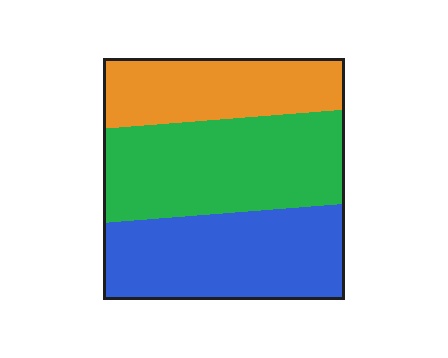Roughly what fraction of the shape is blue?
Blue takes up about three eighths (3/8) of the shape.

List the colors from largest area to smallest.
From largest to smallest: green, blue, orange.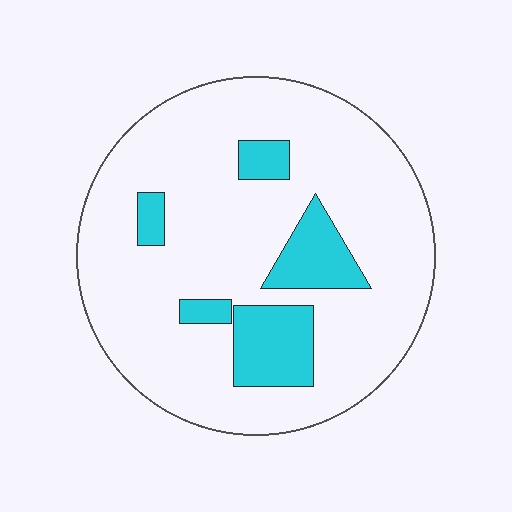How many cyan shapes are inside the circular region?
5.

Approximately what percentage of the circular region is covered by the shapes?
Approximately 15%.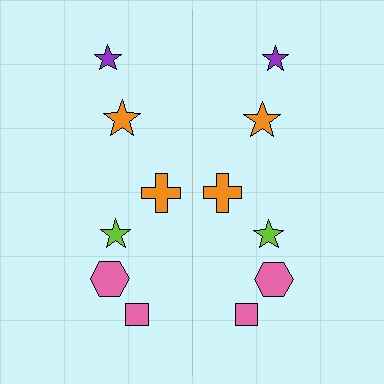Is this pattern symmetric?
Yes, this pattern has bilateral (reflection) symmetry.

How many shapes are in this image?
There are 12 shapes in this image.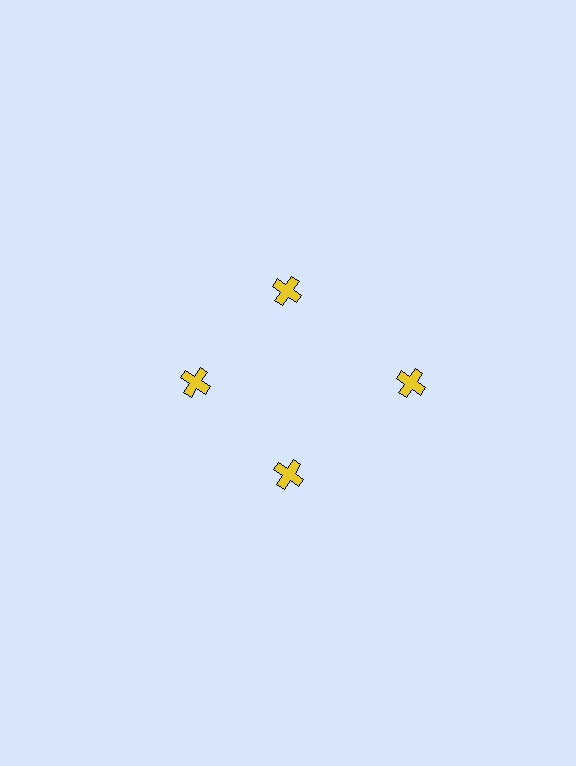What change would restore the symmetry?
The symmetry would be restored by moving it inward, back onto the ring so that all 4 crosses sit at equal angles and equal distance from the center.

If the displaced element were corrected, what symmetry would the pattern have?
It would have 4-fold rotational symmetry — the pattern would map onto itself every 90 degrees.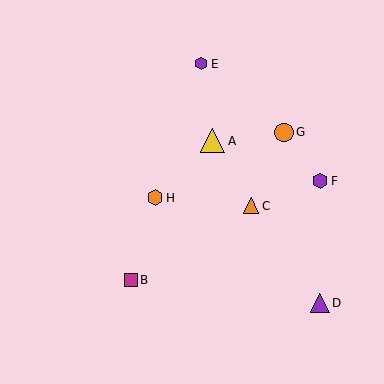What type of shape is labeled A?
Shape A is a yellow triangle.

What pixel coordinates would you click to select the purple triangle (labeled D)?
Click at (320, 303) to select the purple triangle D.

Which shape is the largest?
The yellow triangle (labeled A) is the largest.